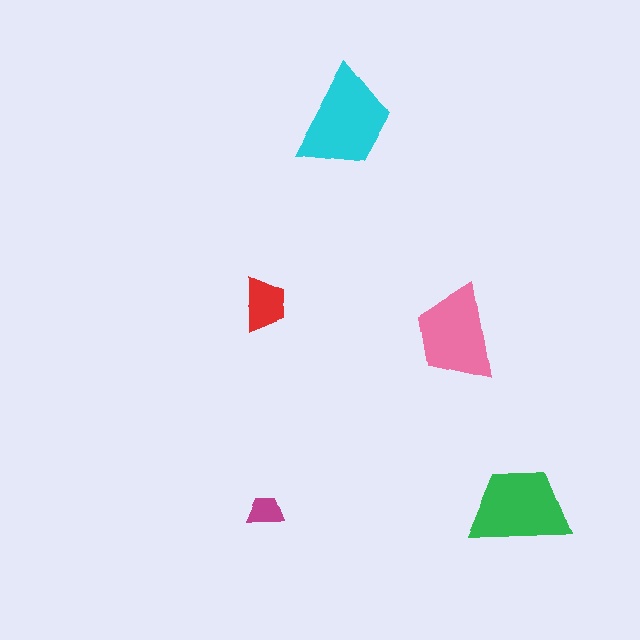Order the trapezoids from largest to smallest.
the cyan one, the green one, the pink one, the red one, the magenta one.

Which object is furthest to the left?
The magenta trapezoid is leftmost.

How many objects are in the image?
There are 5 objects in the image.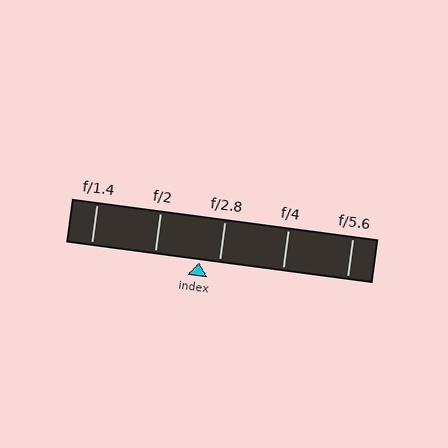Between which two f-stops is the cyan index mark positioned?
The index mark is between f/2 and f/2.8.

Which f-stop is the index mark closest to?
The index mark is closest to f/2.8.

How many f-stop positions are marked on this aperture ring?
There are 5 f-stop positions marked.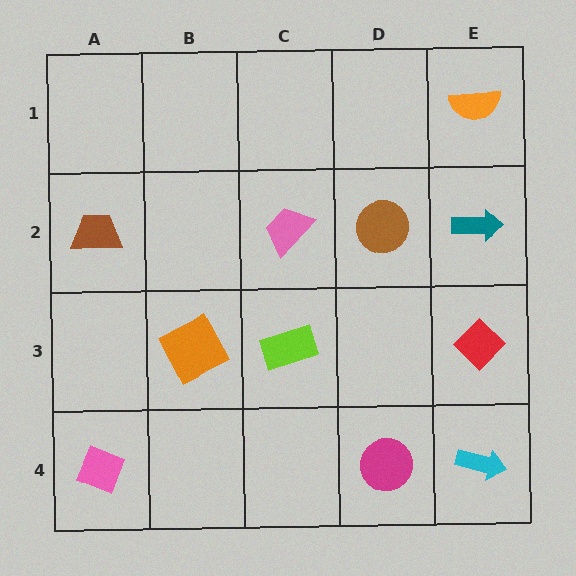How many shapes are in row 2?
4 shapes.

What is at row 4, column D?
A magenta circle.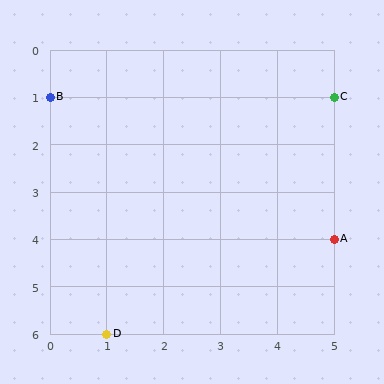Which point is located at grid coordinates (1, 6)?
Point D is at (1, 6).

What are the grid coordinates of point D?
Point D is at grid coordinates (1, 6).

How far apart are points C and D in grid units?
Points C and D are 4 columns and 5 rows apart (about 6.4 grid units diagonally).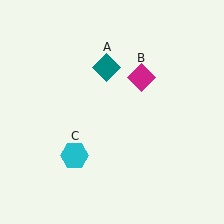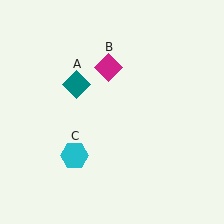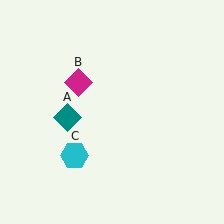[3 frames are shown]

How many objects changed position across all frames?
2 objects changed position: teal diamond (object A), magenta diamond (object B).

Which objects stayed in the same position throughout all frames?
Cyan hexagon (object C) remained stationary.